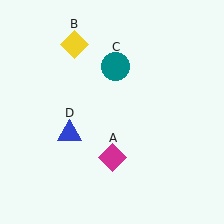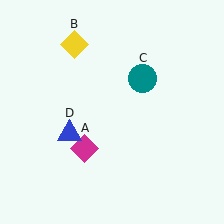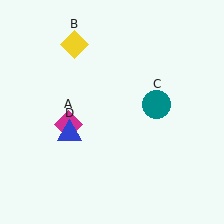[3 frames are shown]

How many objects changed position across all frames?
2 objects changed position: magenta diamond (object A), teal circle (object C).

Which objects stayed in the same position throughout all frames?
Yellow diamond (object B) and blue triangle (object D) remained stationary.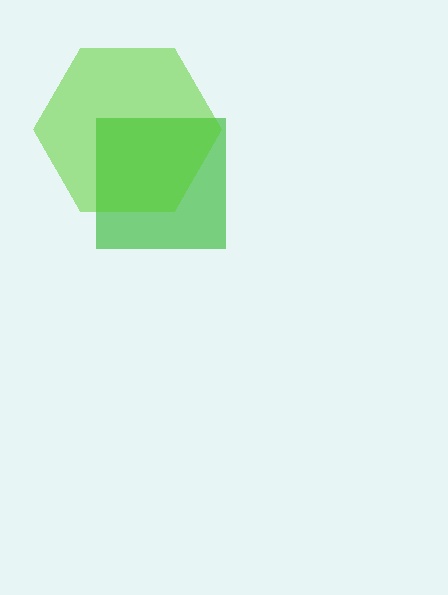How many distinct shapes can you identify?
There are 2 distinct shapes: a green square, a lime hexagon.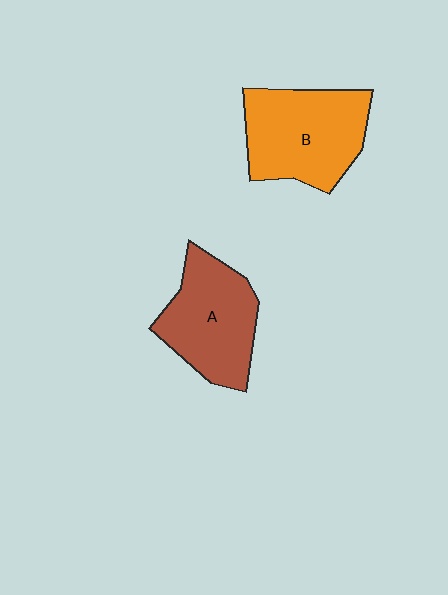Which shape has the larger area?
Shape B (orange).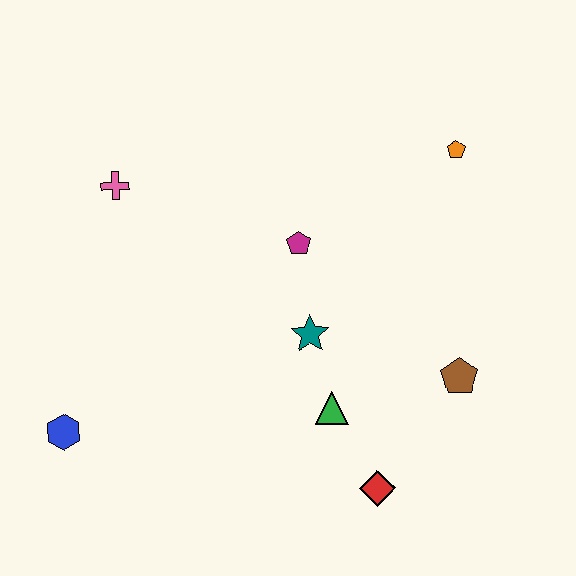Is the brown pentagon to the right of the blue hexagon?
Yes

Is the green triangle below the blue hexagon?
No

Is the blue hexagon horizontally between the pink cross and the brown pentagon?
No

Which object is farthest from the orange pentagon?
The blue hexagon is farthest from the orange pentagon.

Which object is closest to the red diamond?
The green triangle is closest to the red diamond.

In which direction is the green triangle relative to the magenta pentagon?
The green triangle is below the magenta pentagon.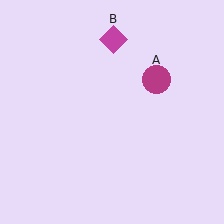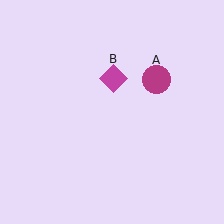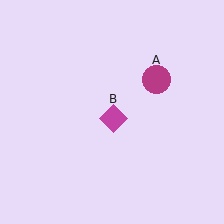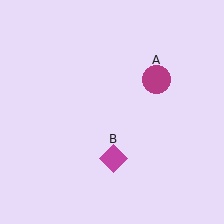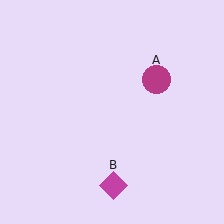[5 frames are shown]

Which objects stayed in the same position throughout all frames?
Magenta circle (object A) remained stationary.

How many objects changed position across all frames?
1 object changed position: magenta diamond (object B).